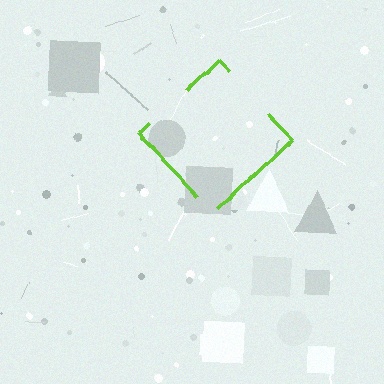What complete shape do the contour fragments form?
The contour fragments form a diamond.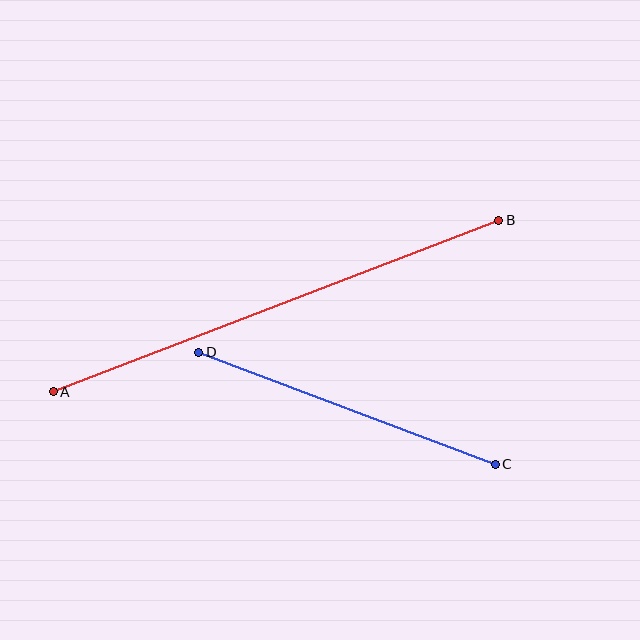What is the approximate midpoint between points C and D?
The midpoint is at approximately (347, 408) pixels.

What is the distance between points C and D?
The distance is approximately 317 pixels.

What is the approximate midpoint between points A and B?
The midpoint is at approximately (276, 306) pixels.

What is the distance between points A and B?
The distance is approximately 477 pixels.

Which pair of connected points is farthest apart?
Points A and B are farthest apart.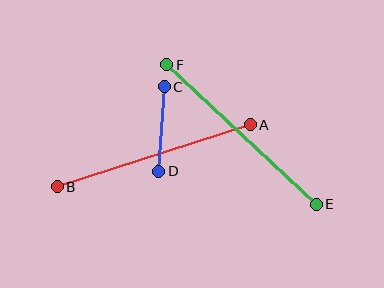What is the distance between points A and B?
The distance is approximately 203 pixels.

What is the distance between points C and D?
The distance is approximately 85 pixels.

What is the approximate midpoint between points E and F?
The midpoint is at approximately (242, 135) pixels.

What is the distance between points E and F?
The distance is approximately 205 pixels.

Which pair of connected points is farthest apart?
Points E and F are farthest apart.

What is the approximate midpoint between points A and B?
The midpoint is at approximately (154, 156) pixels.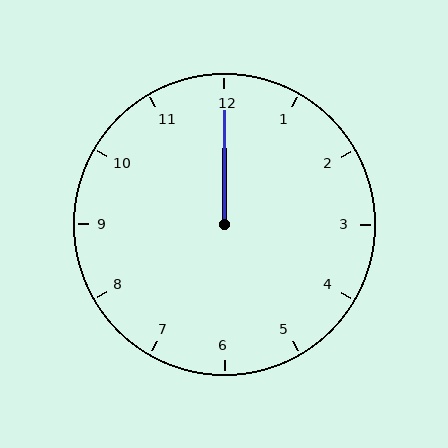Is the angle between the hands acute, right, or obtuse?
It is acute.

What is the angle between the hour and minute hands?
Approximately 0 degrees.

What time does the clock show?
12:00.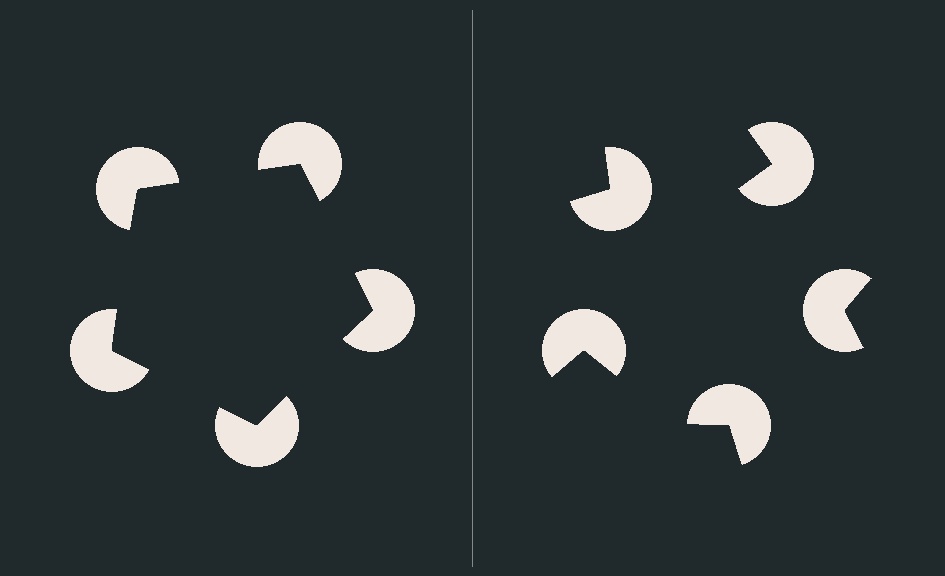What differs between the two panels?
The pac-man discs are positioned identically on both sides; only the wedge orientations differ. On the left they align to a pentagon; on the right they are misaligned.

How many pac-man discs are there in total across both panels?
10 — 5 on each side.